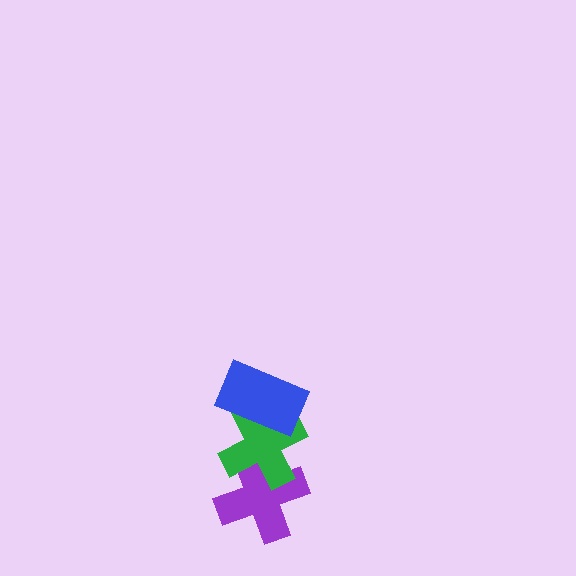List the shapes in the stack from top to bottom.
From top to bottom: the blue rectangle, the green cross, the purple cross.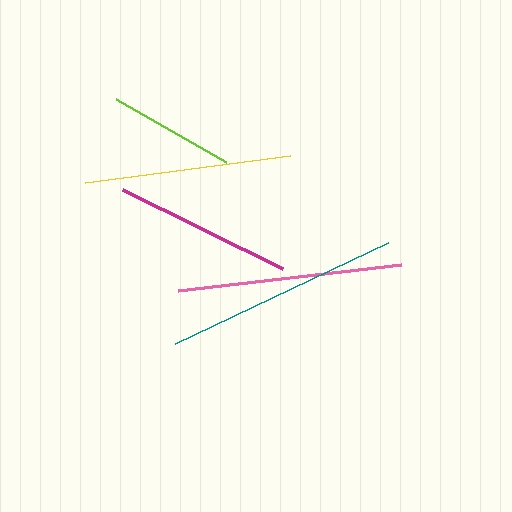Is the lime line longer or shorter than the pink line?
The pink line is longer than the lime line.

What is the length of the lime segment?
The lime segment is approximately 127 pixels long.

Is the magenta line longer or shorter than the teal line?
The teal line is longer than the magenta line.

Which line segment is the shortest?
The lime line is the shortest at approximately 127 pixels.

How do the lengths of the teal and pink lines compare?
The teal and pink lines are approximately the same length.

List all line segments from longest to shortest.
From longest to shortest: teal, pink, yellow, magenta, lime.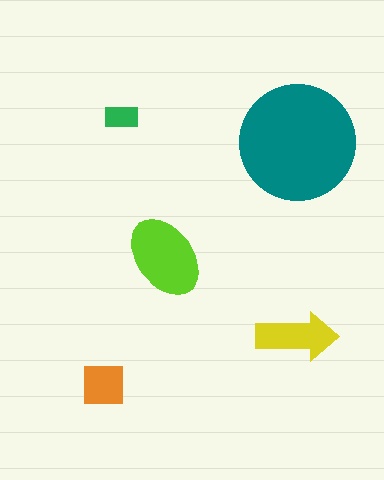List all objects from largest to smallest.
The teal circle, the lime ellipse, the yellow arrow, the orange square, the green rectangle.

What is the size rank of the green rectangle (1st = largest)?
5th.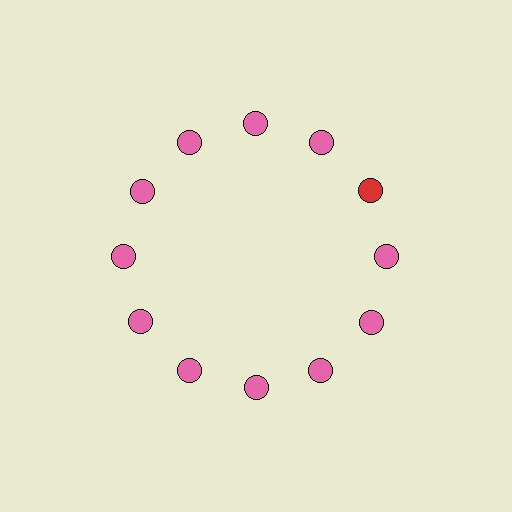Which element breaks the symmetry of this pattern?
The red circle at roughly the 2 o'clock position breaks the symmetry. All other shapes are pink circles.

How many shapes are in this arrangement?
There are 12 shapes arranged in a ring pattern.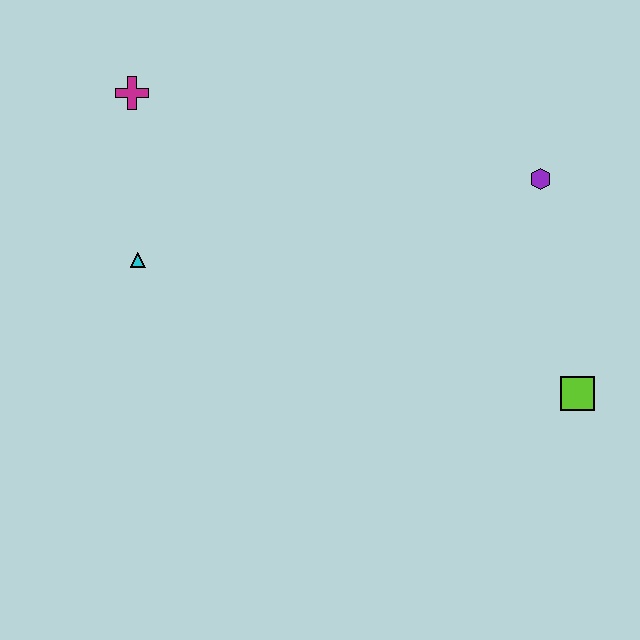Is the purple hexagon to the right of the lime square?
No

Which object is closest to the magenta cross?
The cyan triangle is closest to the magenta cross.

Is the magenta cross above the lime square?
Yes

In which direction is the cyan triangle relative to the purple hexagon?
The cyan triangle is to the left of the purple hexagon.